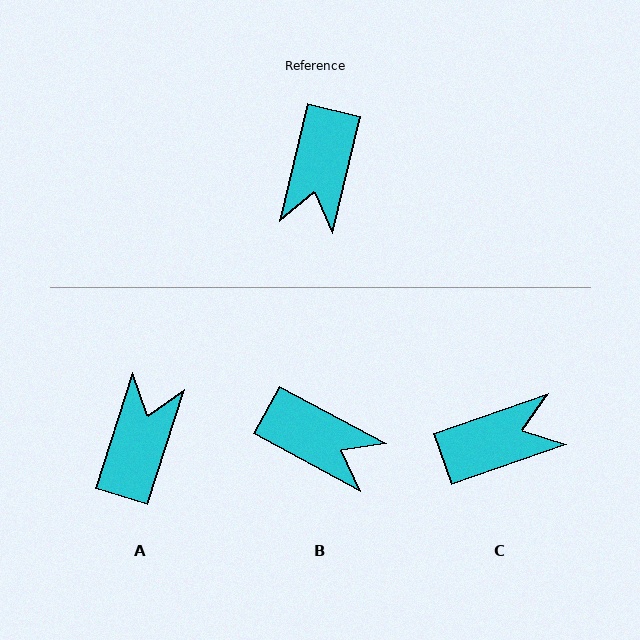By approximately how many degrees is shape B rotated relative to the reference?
Approximately 75 degrees counter-clockwise.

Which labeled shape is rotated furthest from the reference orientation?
A, about 176 degrees away.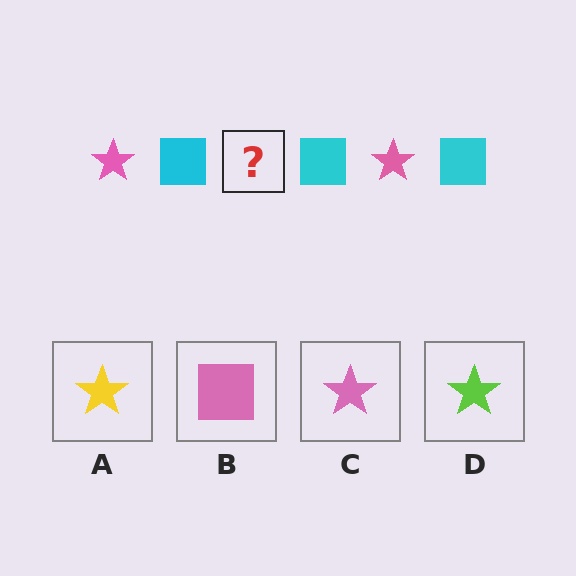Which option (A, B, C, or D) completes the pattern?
C.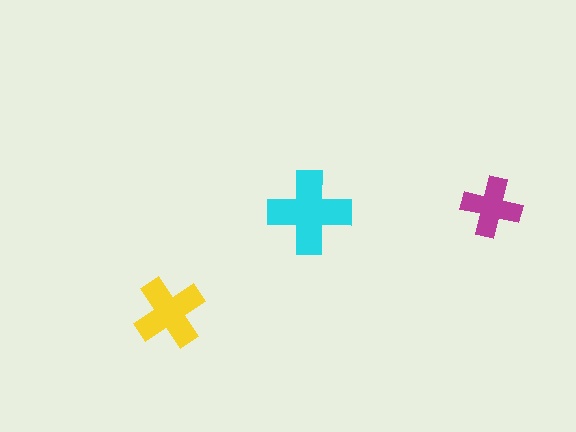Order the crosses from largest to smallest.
the cyan one, the yellow one, the magenta one.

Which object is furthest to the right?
The magenta cross is rightmost.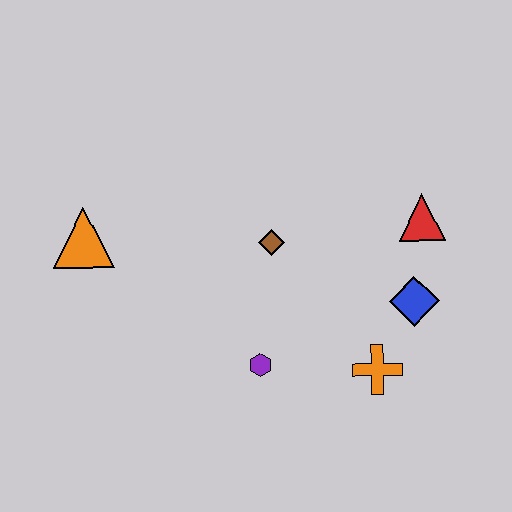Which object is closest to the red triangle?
The blue diamond is closest to the red triangle.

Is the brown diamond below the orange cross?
No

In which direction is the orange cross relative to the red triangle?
The orange cross is below the red triangle.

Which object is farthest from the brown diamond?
The orange triangle is farthest from the brown diamond.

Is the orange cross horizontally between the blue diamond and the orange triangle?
Yes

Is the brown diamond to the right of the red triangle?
No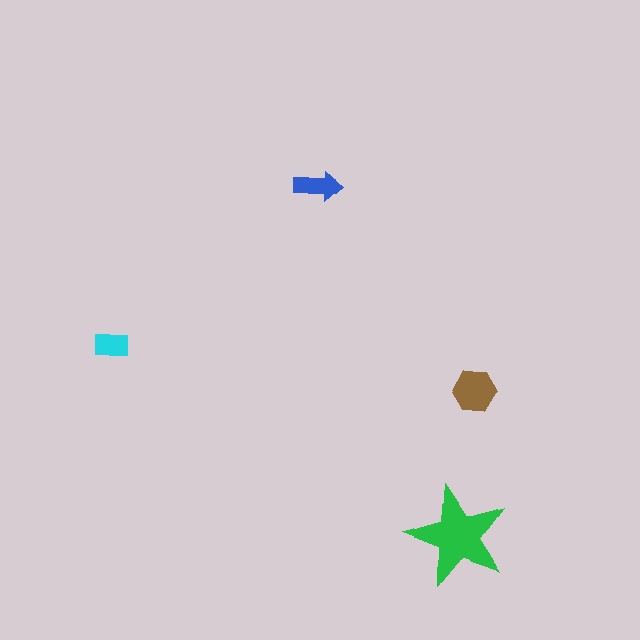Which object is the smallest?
The cyan rectangle.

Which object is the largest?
The green star.